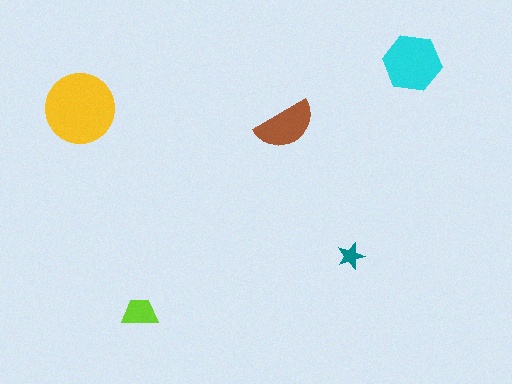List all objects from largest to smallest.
The yellow circle, the cyan hexagon, the brown semicircle, the lime trapezoid, the teal star.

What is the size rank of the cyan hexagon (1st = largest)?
2nd.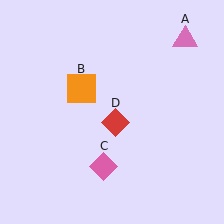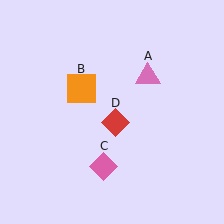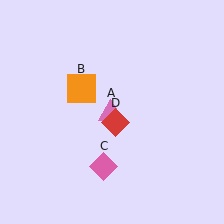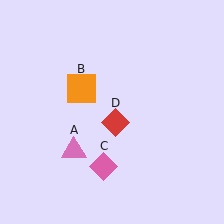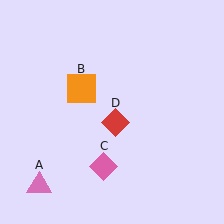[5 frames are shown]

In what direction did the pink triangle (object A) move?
The pink triangle (object A) moved down and to the left.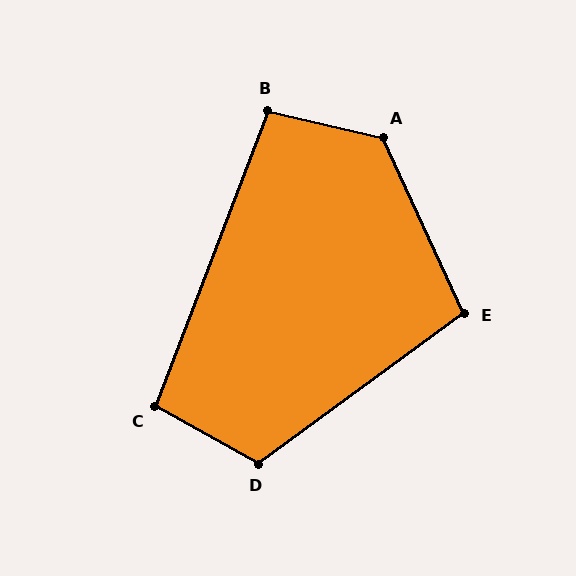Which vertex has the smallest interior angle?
B, at approximately 98 degrees.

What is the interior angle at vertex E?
Approximately 101 degrees (obtuse).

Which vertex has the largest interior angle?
A, at approximately 128 degrees.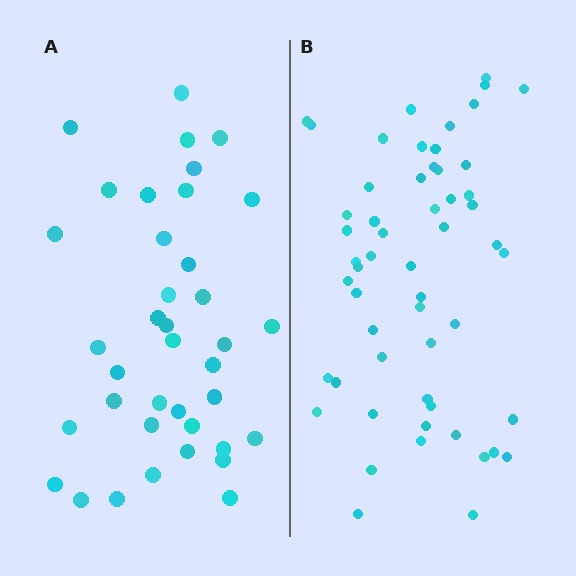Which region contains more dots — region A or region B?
Region B (the right region) has more dots.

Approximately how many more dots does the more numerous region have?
Region B has approximately 15 more dots than region A.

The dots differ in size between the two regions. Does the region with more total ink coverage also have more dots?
No. Region A has more total ink coverage because its dots are larger, but region B actually contains more individual dots. Total area can be misleading — the number of items is what matters here.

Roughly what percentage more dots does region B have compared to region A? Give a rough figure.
About 45% more.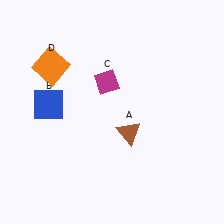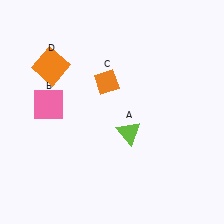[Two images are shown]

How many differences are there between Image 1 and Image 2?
There are 3 differences between the two images.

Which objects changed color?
A changed from brown to lime. B changed from blue to pink. C changed from magenta to orange.